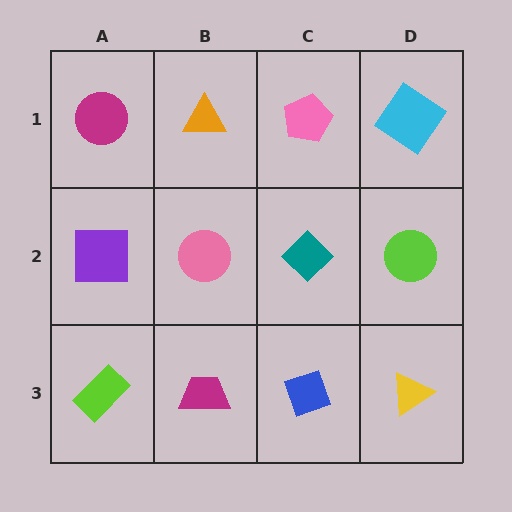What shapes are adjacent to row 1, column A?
A purple square (row 2, column A), an orange triangle (row 1, column B).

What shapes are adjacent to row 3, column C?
A teal diamond (row 2, column C), a magenta trapezoid (row 3, column B), a yellow triangle (row 3, column D).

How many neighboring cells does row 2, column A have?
3.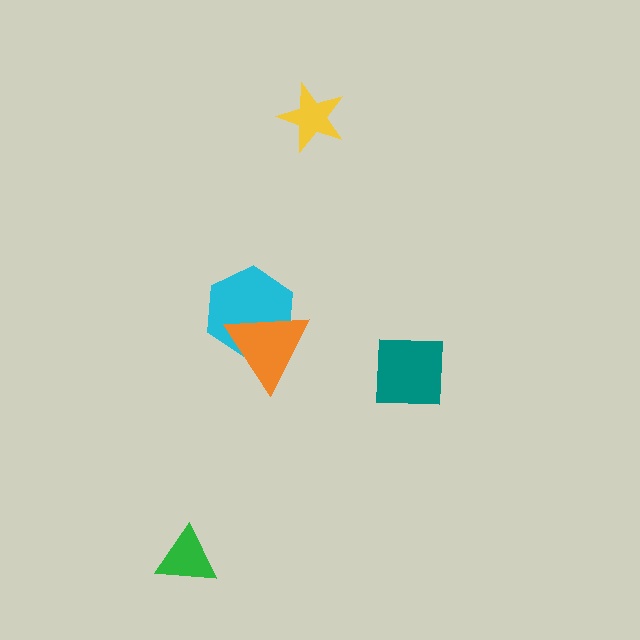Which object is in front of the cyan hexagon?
The orange triangle is in front of the cyan hexagon.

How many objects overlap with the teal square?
0 objects overlap with the teal square.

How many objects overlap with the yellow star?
0 objects overlap with the yellow star.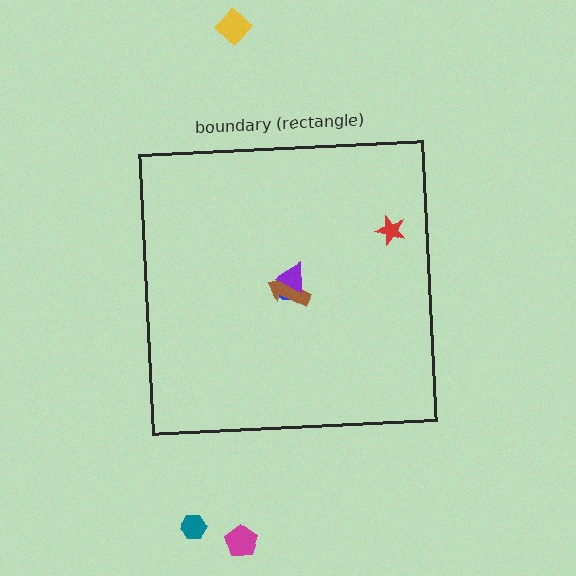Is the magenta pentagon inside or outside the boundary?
Outside.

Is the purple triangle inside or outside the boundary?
Inside.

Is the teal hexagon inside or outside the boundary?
Outside.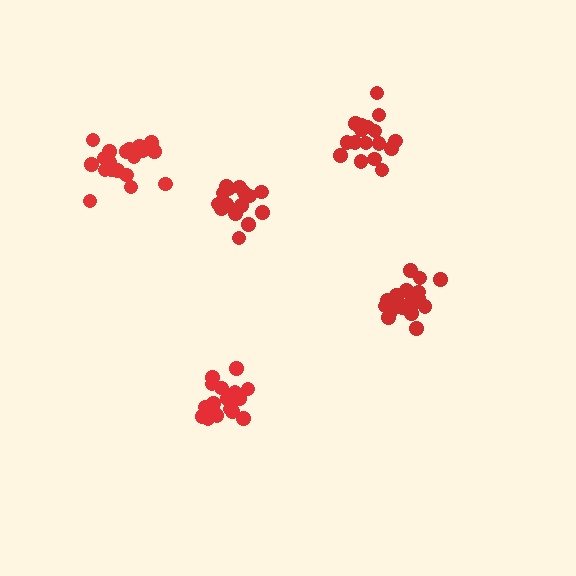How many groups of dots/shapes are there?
There are 5 groups.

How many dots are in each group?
Group 1: 19 dots, Group 2: 15 dots, Group 3: 17 dots, Group 4: 18 dots, Group 5: 20 dots (89 total).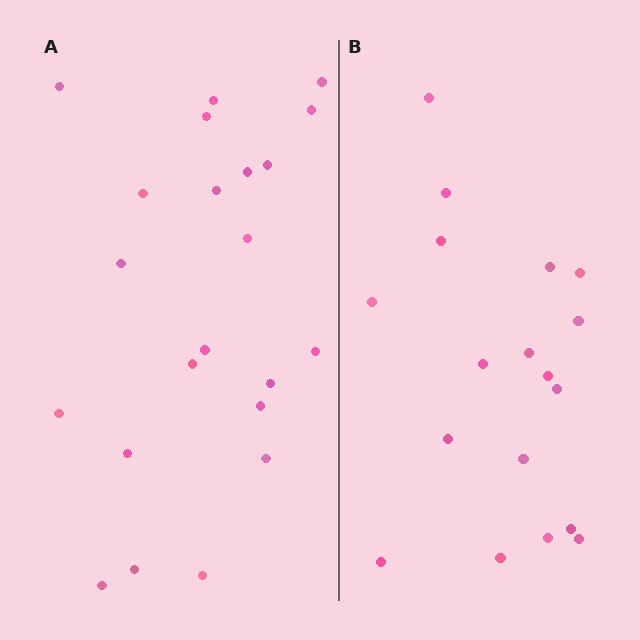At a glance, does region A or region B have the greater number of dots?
Region A (the left region) has more dots.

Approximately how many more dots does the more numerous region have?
Region A has about 4 more dots than region B.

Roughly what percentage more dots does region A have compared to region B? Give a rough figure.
About 20% more.